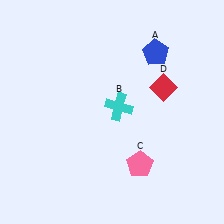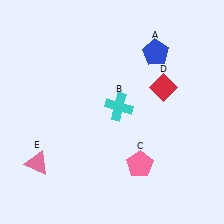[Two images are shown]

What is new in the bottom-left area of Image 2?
A pink triangle (E) was added in the bottom-left area of Image 2.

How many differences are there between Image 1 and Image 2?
There is 1 difference between the two images.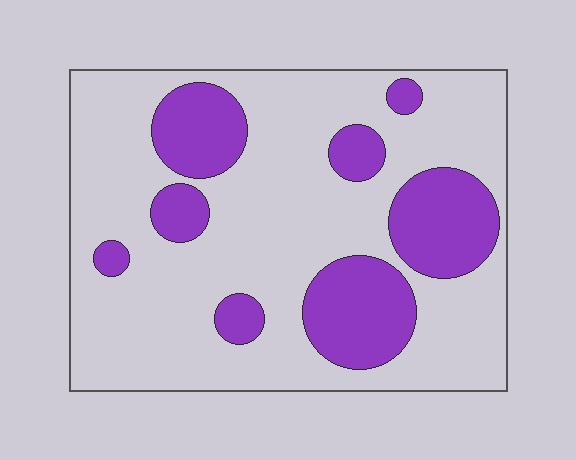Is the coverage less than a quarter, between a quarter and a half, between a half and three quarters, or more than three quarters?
Between a quarter and a half.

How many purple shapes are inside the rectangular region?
8.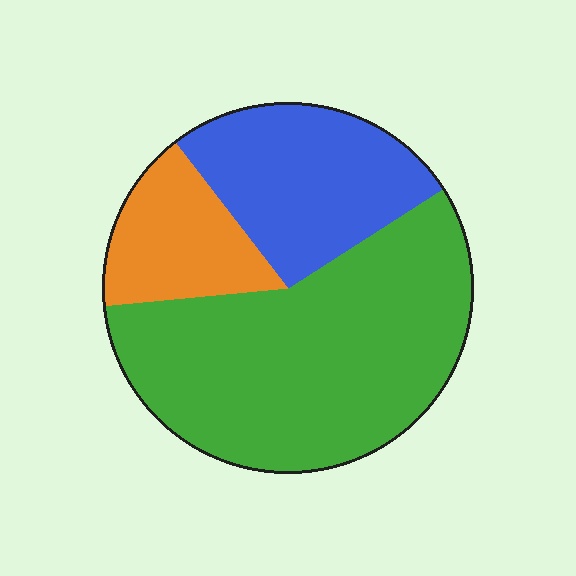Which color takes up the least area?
Orange, at roughly 15%.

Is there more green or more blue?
Green.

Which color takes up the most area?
Green, at roughly 55%.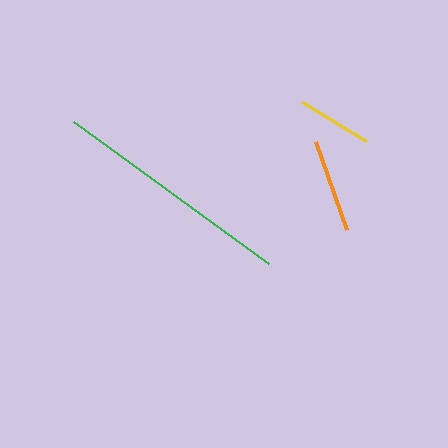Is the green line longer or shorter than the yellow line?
The green line is longer than the yellow line.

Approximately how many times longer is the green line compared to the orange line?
The green line is approximately 2.6 times the length of the orange line.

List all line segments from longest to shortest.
From longest to shortest: green, orange, yellow.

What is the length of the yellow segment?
The yellow segment is approximately 75 pixels long.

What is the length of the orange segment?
The orange segment is approximately 94 pixels long.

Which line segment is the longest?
The green line is the longest at approximately 241 pixels.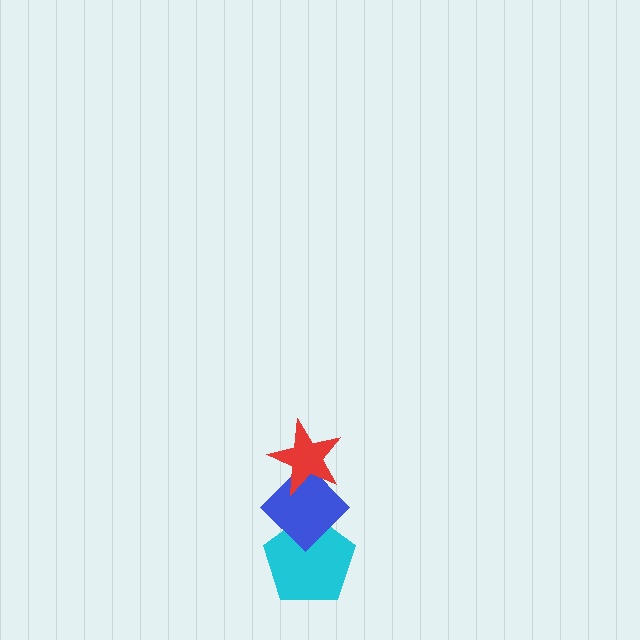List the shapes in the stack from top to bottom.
From top to bottom: the red star, the blue diamond, the cyan pentagon.